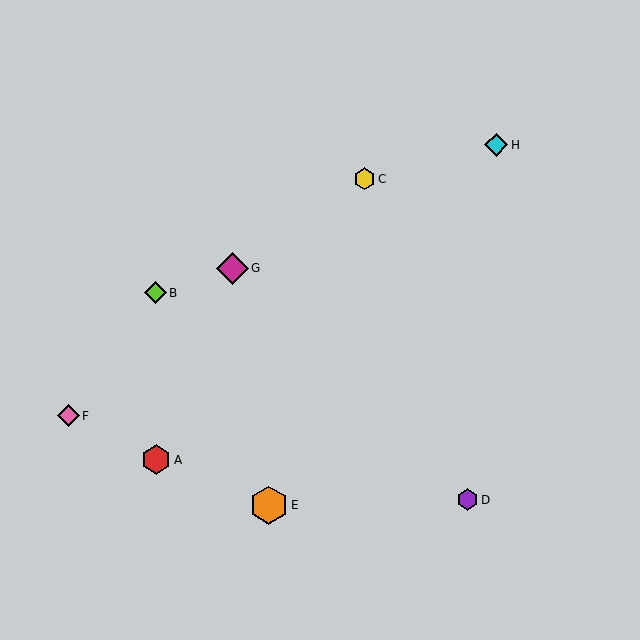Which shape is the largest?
The orange hexagon (labeled E) is the largest.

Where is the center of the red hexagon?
The center of the red hexagon is at (156, 460).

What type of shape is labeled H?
Shape H is a cyan diamond.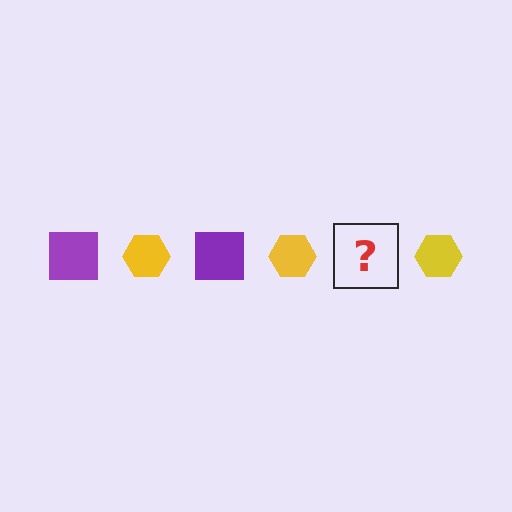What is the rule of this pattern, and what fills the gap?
The rule is that the pattern alternates between purple square and yellow hexagon. The gap should be filled with a purple square.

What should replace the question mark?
The question mark should be replaced with a purple square.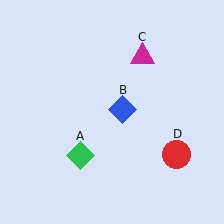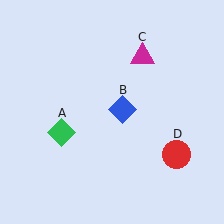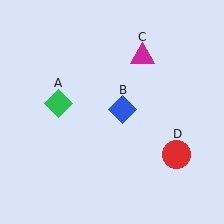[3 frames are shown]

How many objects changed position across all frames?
1 object changed position: green diamond (object A).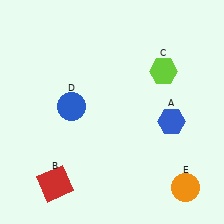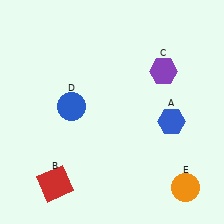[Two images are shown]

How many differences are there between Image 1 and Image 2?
There is 1 difference between the two images.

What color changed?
The hexagon (C) changed from lime in Image 1 to purple in Image 2.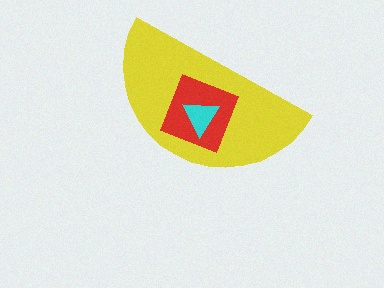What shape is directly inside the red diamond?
The cyan triangle.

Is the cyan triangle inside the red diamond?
Yes.